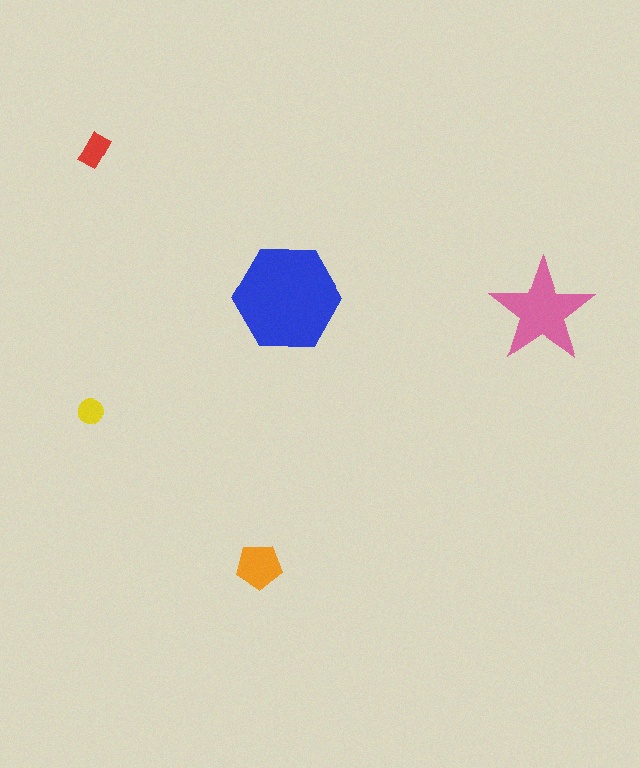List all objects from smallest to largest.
The yellow circle, the red rectangle, the orange pentagon, the pink star, the blue hexagon.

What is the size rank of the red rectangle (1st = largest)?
4th.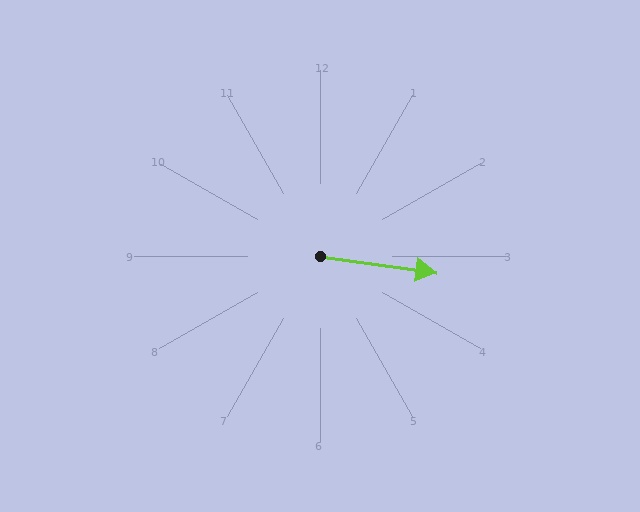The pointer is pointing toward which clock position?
Roughly 3 o'clock.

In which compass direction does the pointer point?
East.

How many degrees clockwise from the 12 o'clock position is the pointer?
Approximately 98 degrees.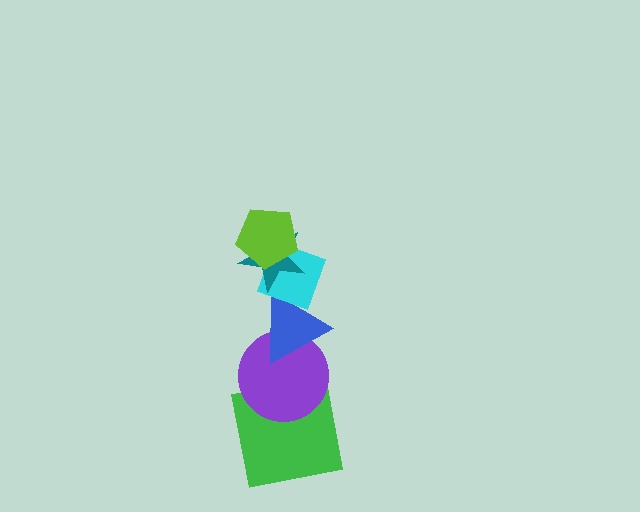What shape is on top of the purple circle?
The blue triangle is on top of the purple circle.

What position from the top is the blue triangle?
The blue triangle is 4th from the top.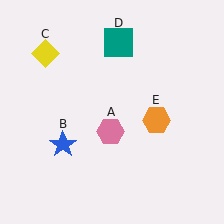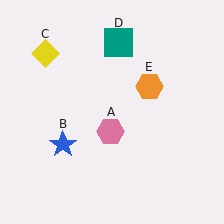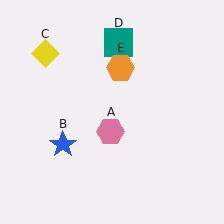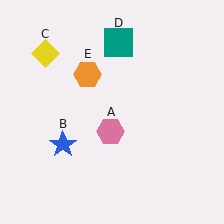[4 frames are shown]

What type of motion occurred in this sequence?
The orange hexagon (object E) rotated counterclockwise around the center of the scene.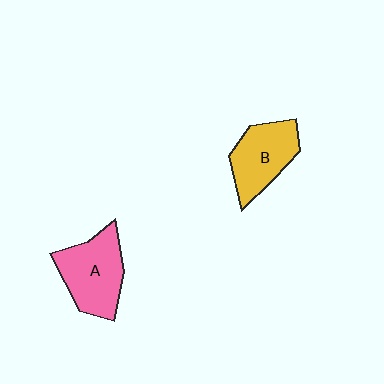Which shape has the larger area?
Shape A (pink).